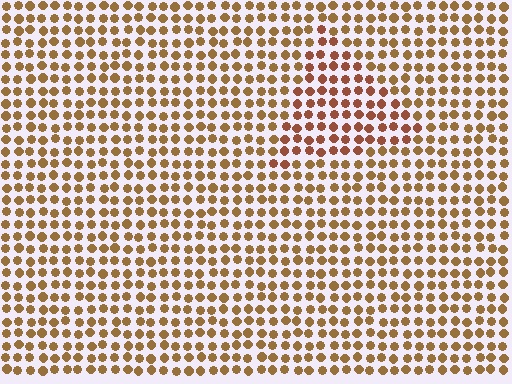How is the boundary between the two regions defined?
The boundary is defined purely by a slight shift in hue (about 23 degrees). Spacing, size, and orientation are identical on both sides.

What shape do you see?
I see a triangle.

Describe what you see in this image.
The image is filled with small brown elements in a uniform arrangement. A triangle-shaped region is visible where the elements are tinted to a slightly different hue, forming a subtle color boundary.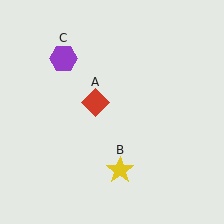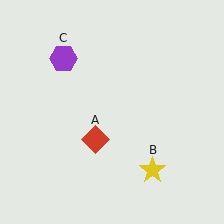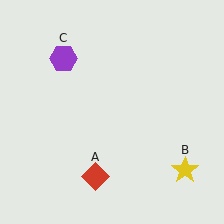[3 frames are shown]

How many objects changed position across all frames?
2 objects changed position: red diamond (object A), yellow star (object B).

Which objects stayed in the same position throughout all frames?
Purple hexagon (object C) remained stationary.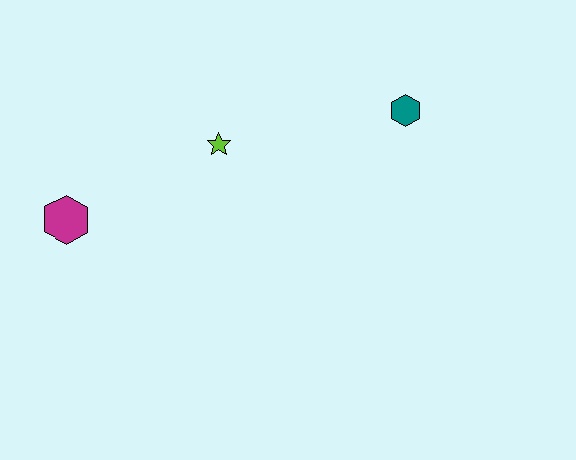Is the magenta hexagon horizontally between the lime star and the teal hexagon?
No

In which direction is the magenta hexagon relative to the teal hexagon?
The magenta hexagon is to the left of the teal hexagon.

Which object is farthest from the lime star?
The teal hexagon is farthest from the lime star.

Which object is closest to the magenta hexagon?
The lime star is closest to the magenta hexagon.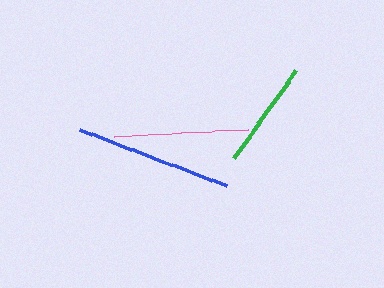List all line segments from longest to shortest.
From longest to shortest: blue, pink, green.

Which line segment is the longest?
The blue line is the longest at approximately 158 pixels.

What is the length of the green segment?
The green segment is approximately 108 pixels long.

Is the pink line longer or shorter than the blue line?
The blue line is longer than the pink line.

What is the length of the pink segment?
The pink segment is approximately 134 pixels long.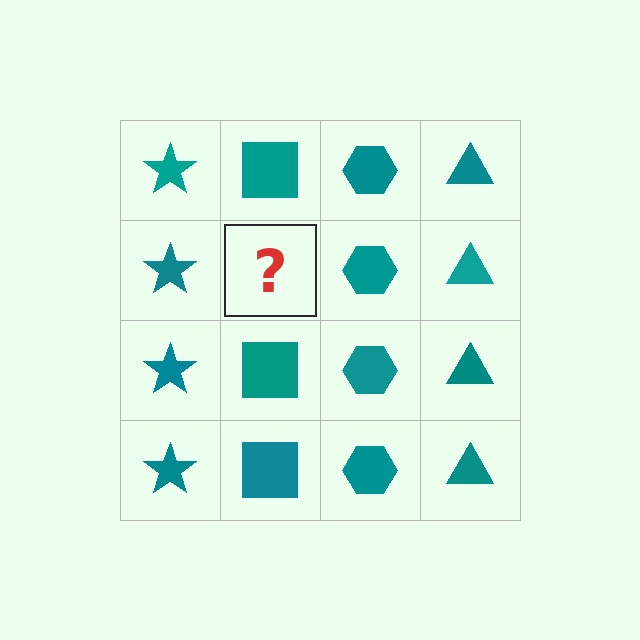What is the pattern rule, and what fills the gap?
The rule is that each column has a consistent shape. The gap should be filled with a teal square.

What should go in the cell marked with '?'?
The missing cell should contain a teal square.